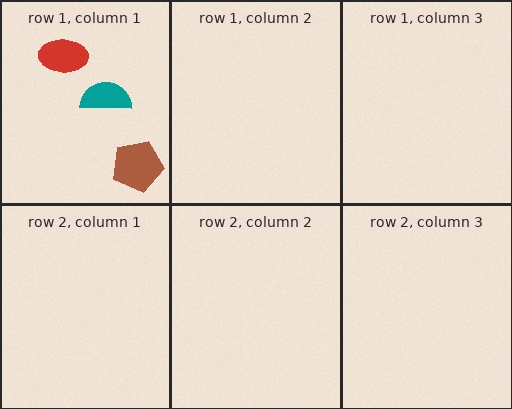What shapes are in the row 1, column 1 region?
The brown pentagon, the teal semicircle, the red ellipse.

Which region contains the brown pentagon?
The row 1, column 1 region.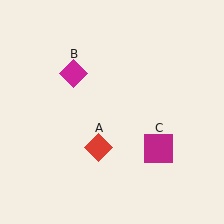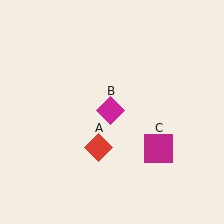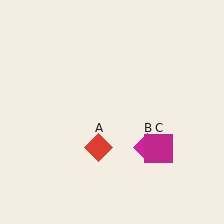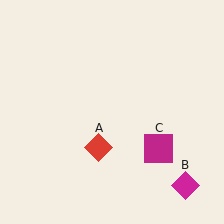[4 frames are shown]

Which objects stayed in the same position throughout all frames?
Red diamond (object A) and magenta square (object C) remained stationary.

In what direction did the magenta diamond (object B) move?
The magenta diamond (object B) moved down and to the right.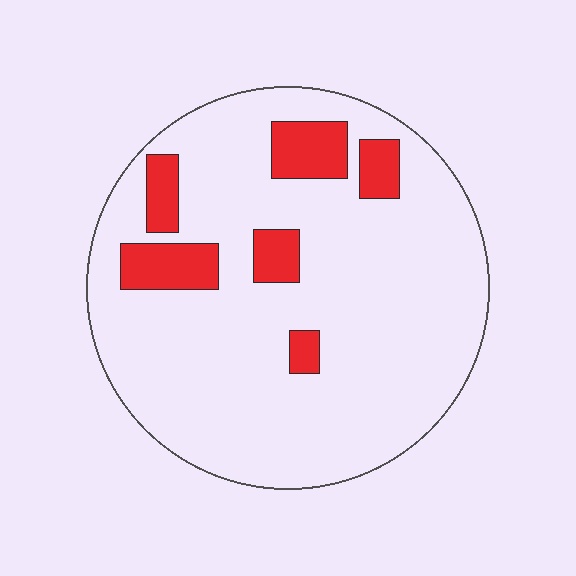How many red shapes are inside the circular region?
6.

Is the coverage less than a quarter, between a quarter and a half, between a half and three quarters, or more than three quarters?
Less than a quarter.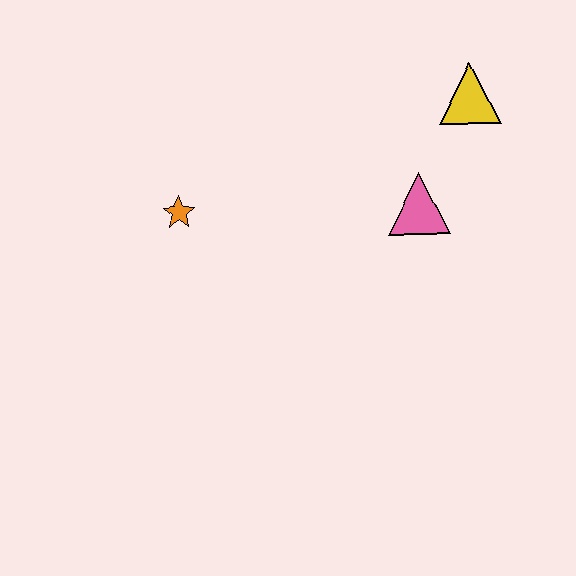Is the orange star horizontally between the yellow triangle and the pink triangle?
No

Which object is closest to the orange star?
The pink triangle is closest to the orange star.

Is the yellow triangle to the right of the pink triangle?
Yes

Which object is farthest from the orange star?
The yellow triangle is farthest from the orange star.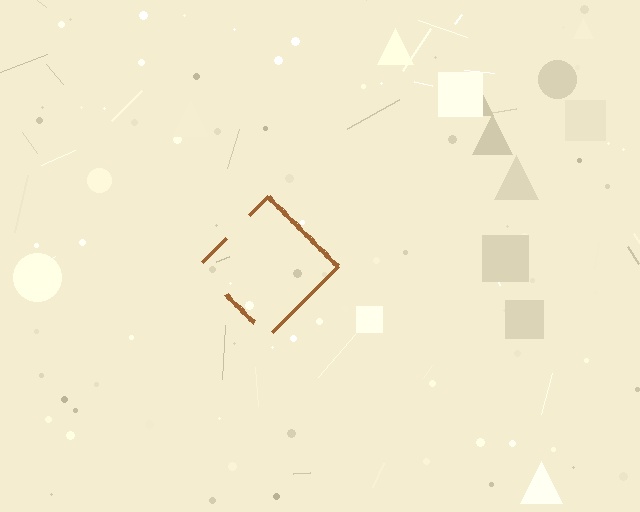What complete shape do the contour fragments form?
The contour fragments form a diamond.